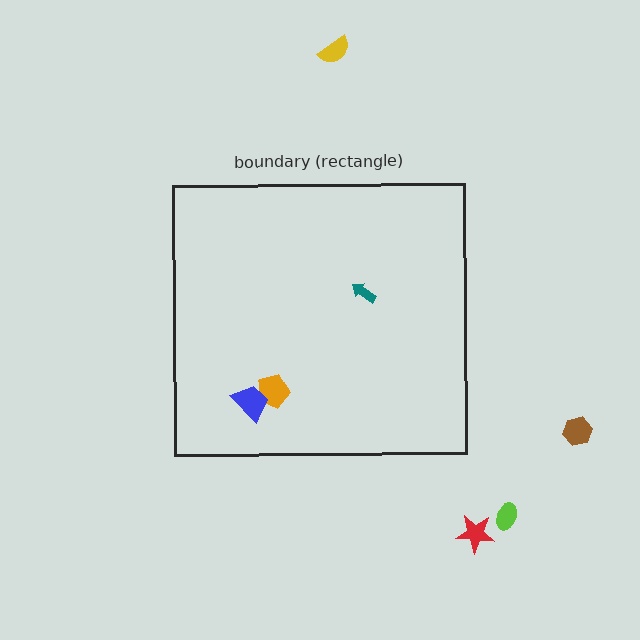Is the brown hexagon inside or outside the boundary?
Outside.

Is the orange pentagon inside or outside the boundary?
Inside.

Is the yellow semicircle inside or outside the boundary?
Outside.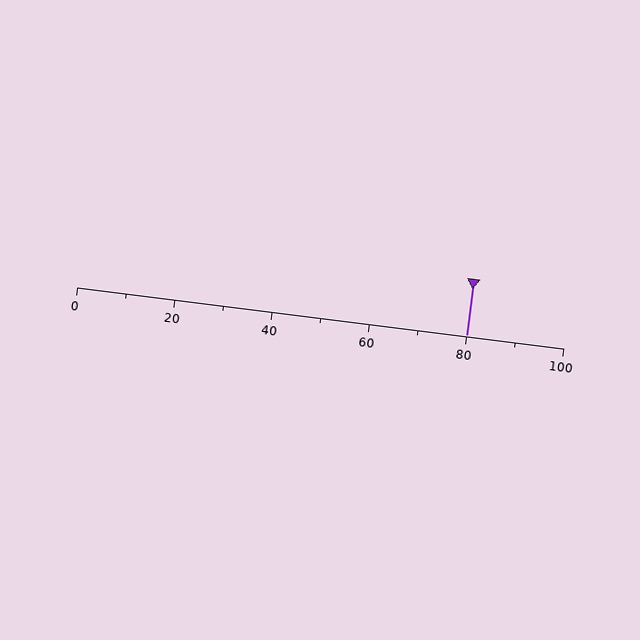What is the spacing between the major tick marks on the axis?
The major ticks are spaced 20 apart.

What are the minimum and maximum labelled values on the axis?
The axis runs from 0 to 100.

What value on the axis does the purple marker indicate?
The marker indicates approximately 80.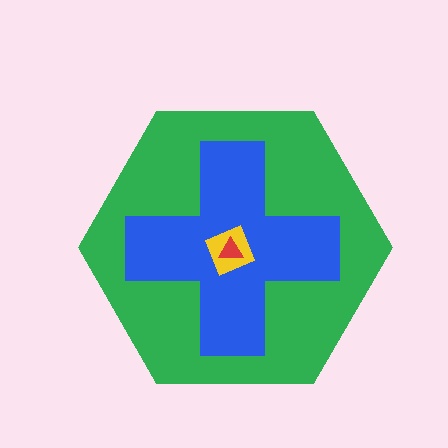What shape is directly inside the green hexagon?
The blue cross.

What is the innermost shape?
The red triangle.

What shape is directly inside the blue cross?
The yellow diamond.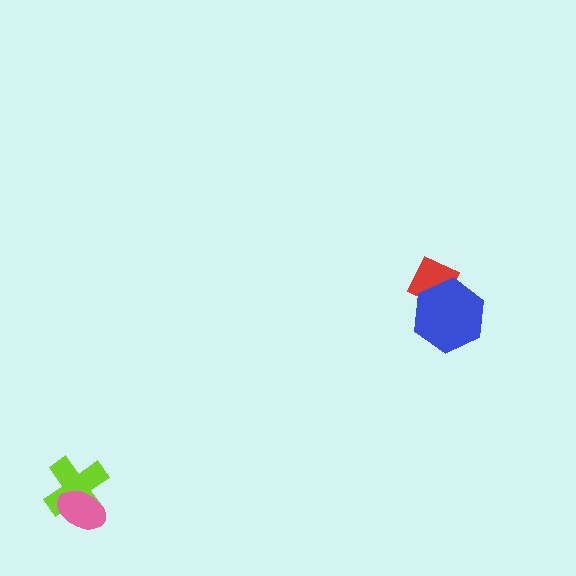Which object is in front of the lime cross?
The pink ellipse is in front of the lime cross.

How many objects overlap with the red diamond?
1 object overlaps with the red diamond.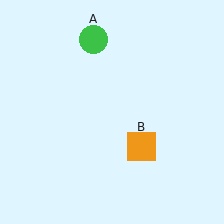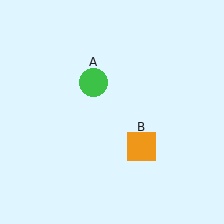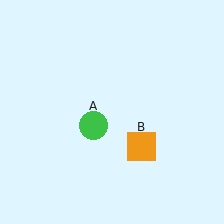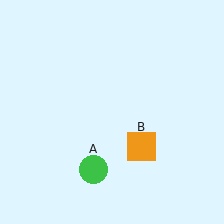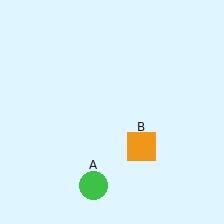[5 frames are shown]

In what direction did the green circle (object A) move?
The green circle (object A) moved down.